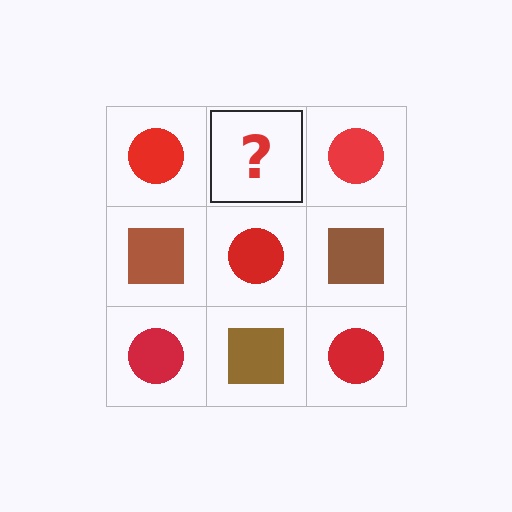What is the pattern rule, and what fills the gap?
The rule is that it alternates red circle and brown square in a checkerboard pattern. The gap should be filled with a brown square.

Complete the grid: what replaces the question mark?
The question mark should be replaced with a brown square.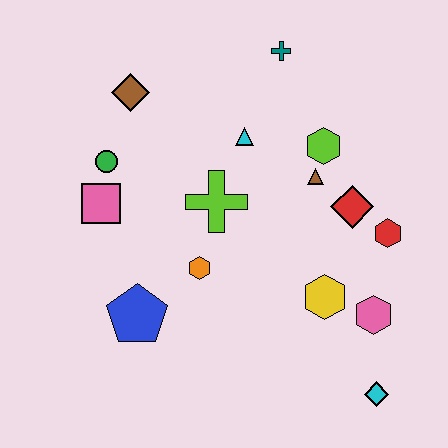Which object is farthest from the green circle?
The cyan diamond is farthest from the green circle.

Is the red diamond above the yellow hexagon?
Yes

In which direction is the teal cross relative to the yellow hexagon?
The teal cross is above the yellow hexagon.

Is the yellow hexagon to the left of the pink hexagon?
Yes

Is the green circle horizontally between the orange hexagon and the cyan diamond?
No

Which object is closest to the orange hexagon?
The lime cross is closest to the orange hexagon.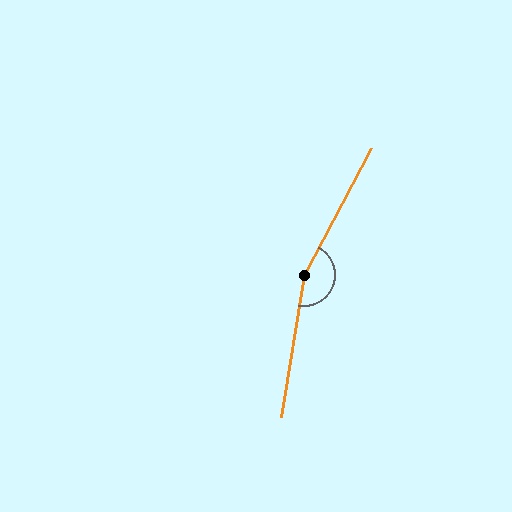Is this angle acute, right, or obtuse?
It is obtuse.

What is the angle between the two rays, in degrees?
Approximately 161 degrees.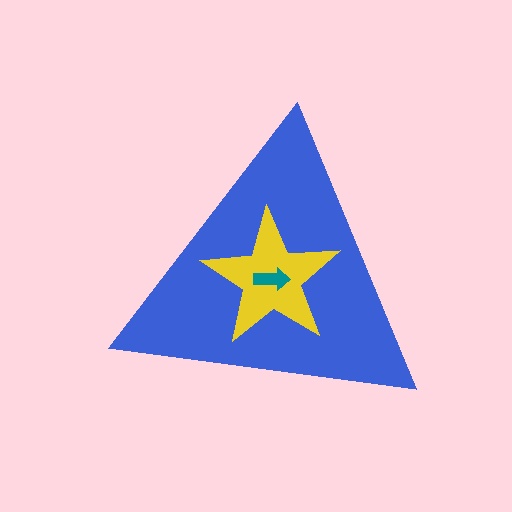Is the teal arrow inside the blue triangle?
Yes.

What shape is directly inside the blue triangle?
The yellow star.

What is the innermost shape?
The teal arrow.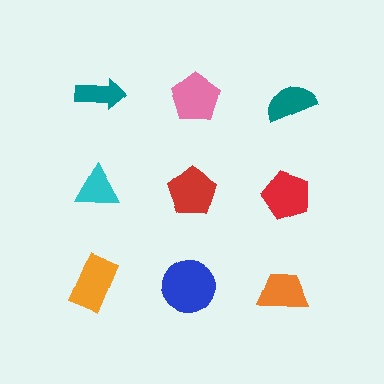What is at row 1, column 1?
A teal arrow.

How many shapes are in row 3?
3 shapes.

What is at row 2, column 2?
A red pentagon.